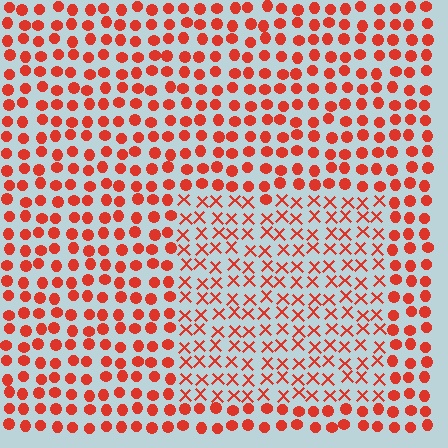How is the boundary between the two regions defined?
The boundary is defined by a change in element shape: X marks inside vs. circles outside. All elements share the same color and spacing.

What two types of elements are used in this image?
The image uses X marks inside the rectangle region and circles outside it.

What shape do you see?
I see a rectangle.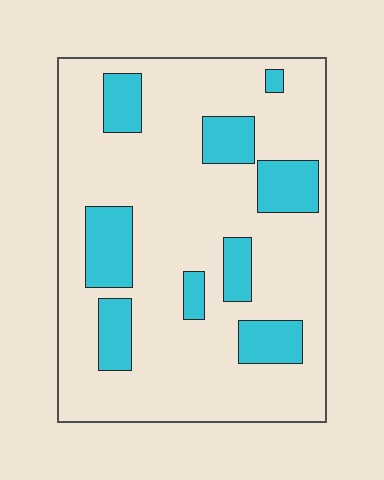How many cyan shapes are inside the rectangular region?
9.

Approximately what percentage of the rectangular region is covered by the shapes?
Approximately 20%.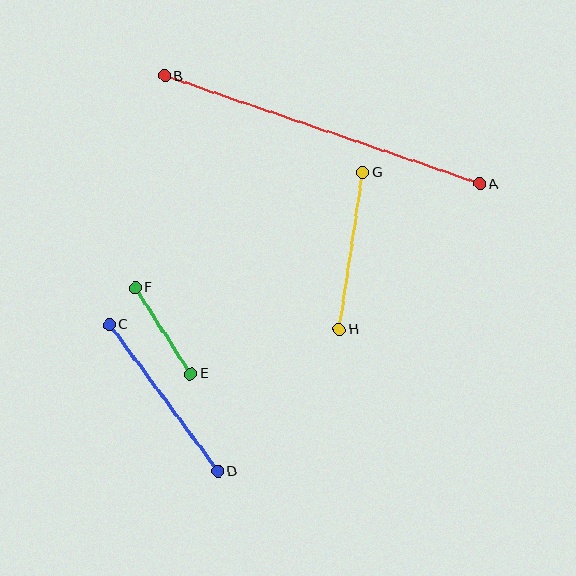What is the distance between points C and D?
The distance is approximately 182 pixels.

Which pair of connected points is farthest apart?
Points A and B are farthest apart.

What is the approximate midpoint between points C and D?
The midpoint is at approximately (163, 398) pixels.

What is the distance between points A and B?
The distance is approximately 333 pixels.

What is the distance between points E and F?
The distance is approximately 102 pixels.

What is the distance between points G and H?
The distance is approximately 159 pixels.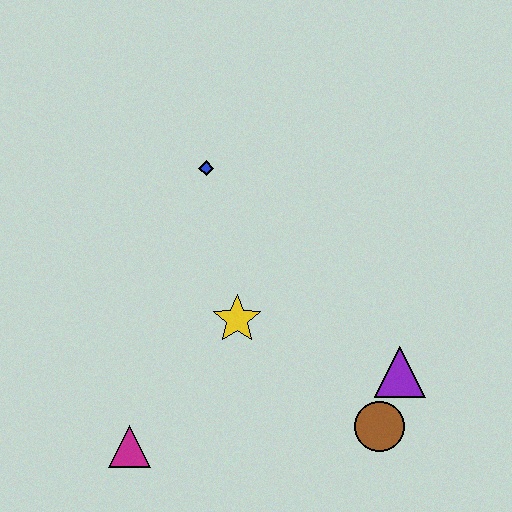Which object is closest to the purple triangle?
The brown circle is closest to the purple triangle.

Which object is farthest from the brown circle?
The blue diamond is farthest from the brown circle.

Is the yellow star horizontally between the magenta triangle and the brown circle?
Yes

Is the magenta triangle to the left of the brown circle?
Yes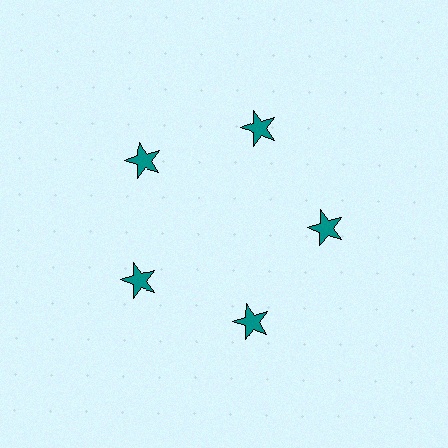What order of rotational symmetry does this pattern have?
This pattern has 5-fold rotational symmetry.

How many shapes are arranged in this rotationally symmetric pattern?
There are 5 shapes, arranged in 5 groups of 1.